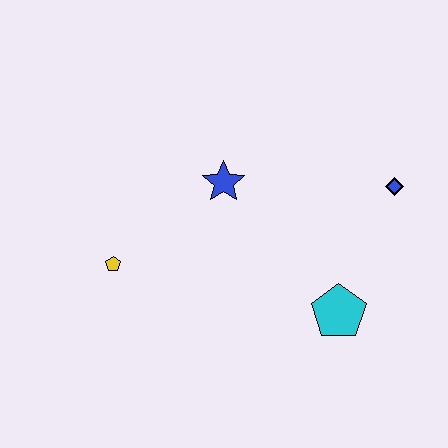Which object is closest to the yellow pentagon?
The blue star is closest to the yellow pentagon.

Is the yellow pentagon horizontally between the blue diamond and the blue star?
No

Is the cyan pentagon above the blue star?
No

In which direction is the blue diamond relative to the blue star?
The blue diamond is to the right of the blue star.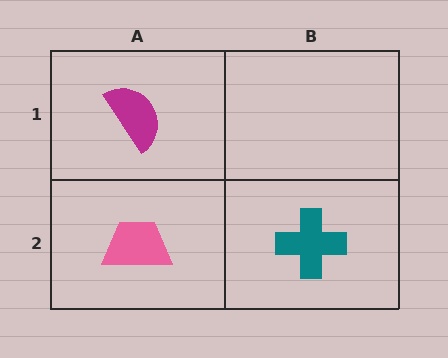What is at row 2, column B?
A teal cross.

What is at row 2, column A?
A pink trapezoid.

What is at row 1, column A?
A magenta semicircle.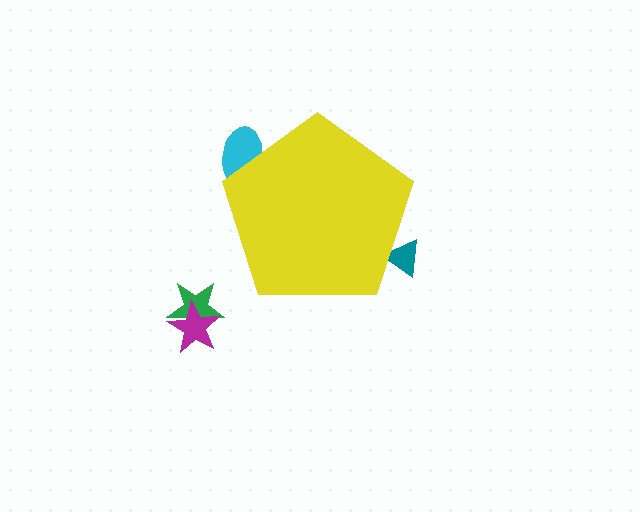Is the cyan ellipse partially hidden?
Yes, the cyan ellipse is partially hidden behind the yellow pentagon.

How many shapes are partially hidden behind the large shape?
2 shapes are partially hidden.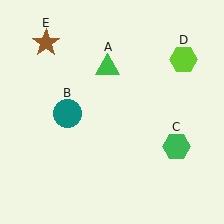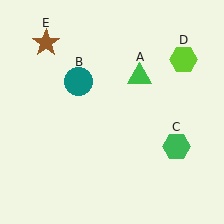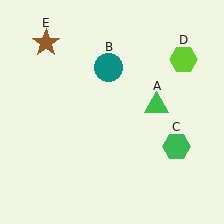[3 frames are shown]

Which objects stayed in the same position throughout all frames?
Green hexagon (object C) and lime hexagon (object D) and brown star (object E) remained stationary.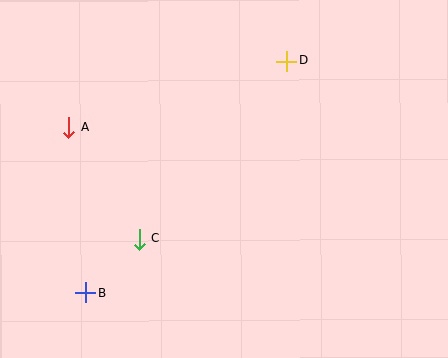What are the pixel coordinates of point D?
Point D is at (287, 61).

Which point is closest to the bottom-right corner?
Point C is closest to the bottom-right corner.